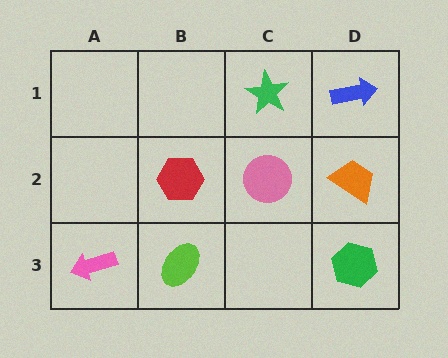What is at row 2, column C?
A pink circle.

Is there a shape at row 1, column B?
No, that cell is empty.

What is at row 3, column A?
A pink arrow.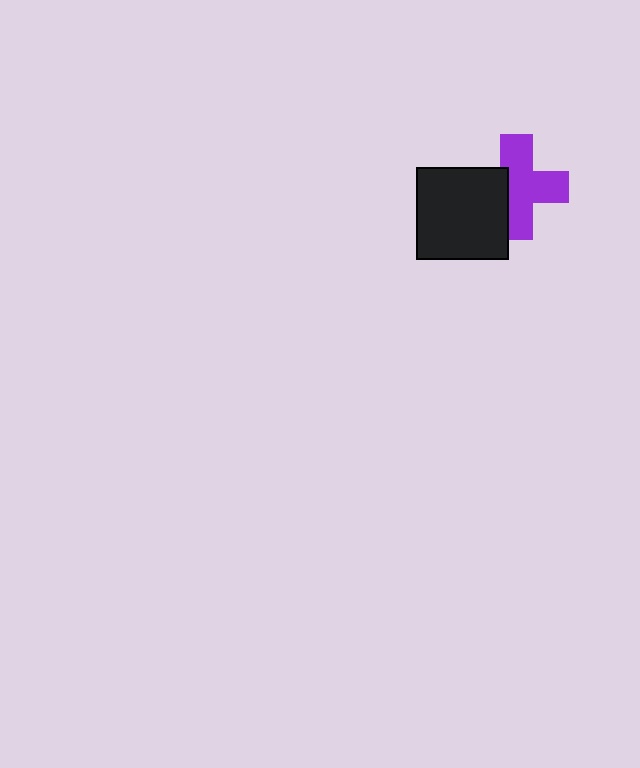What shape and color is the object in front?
The object in front is a black square.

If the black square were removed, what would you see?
You would see the complete purple cross.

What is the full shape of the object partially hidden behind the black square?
The partially hidden object is a purple cross.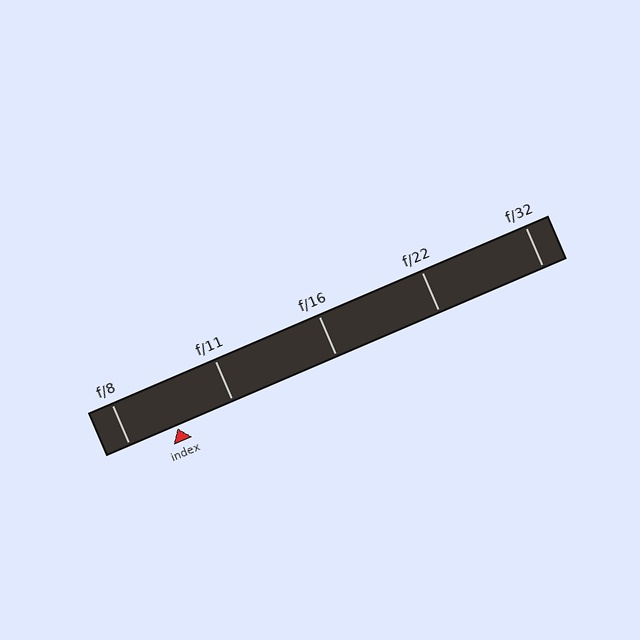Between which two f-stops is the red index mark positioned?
The index mark is between f/8 and f/11.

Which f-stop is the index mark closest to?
The index mark is closest to f/8.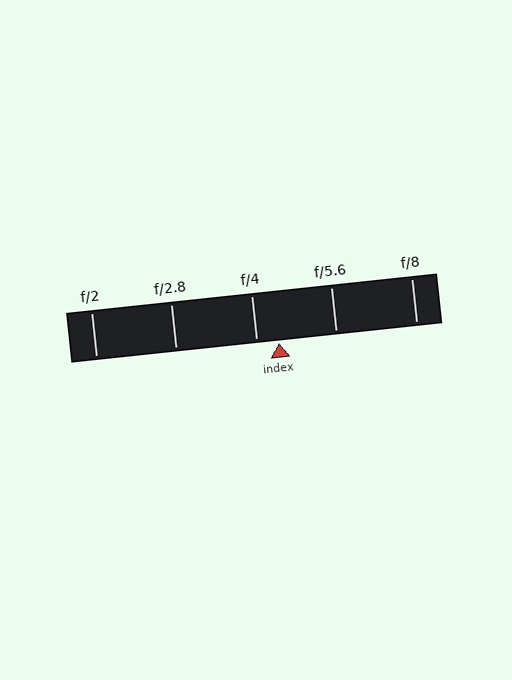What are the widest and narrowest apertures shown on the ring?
The widest aperture shown is f/2 and the narrowest is f/8.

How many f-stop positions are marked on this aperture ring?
There are 5 f-stop positions marked.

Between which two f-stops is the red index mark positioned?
The index mark is between f/4 and f/5.6.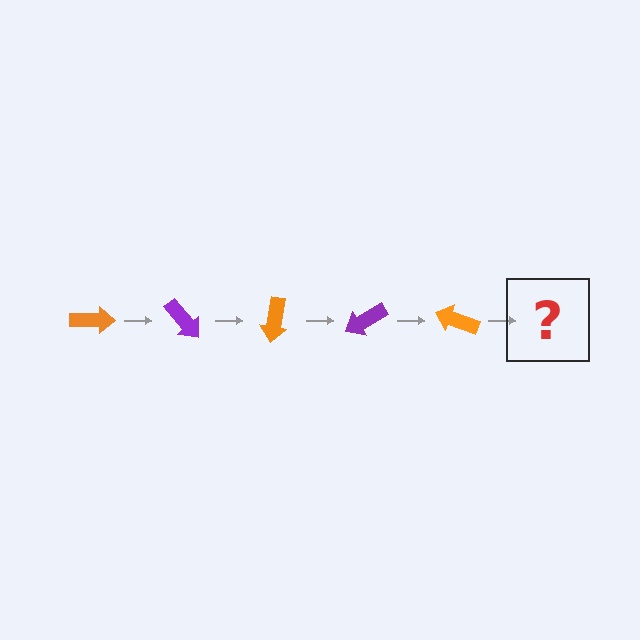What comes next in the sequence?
The next element should be a purple arrow, rotated 250 degrees from the start.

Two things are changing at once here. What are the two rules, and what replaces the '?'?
The two rules are that it rotates 50 degrees each step and the color cycles through orange and purple. The '?' should be a purple arrow, rotated 250 degrees from the start.